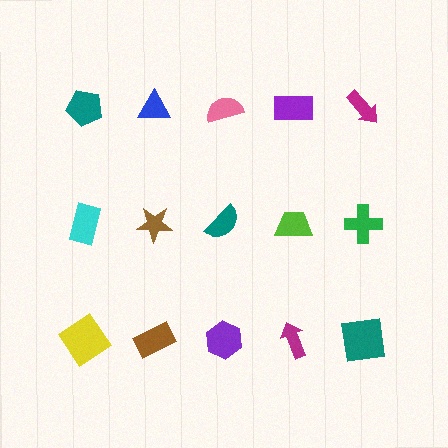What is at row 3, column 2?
A brown rectangle.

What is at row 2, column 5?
A green cross.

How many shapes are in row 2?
5 shapes.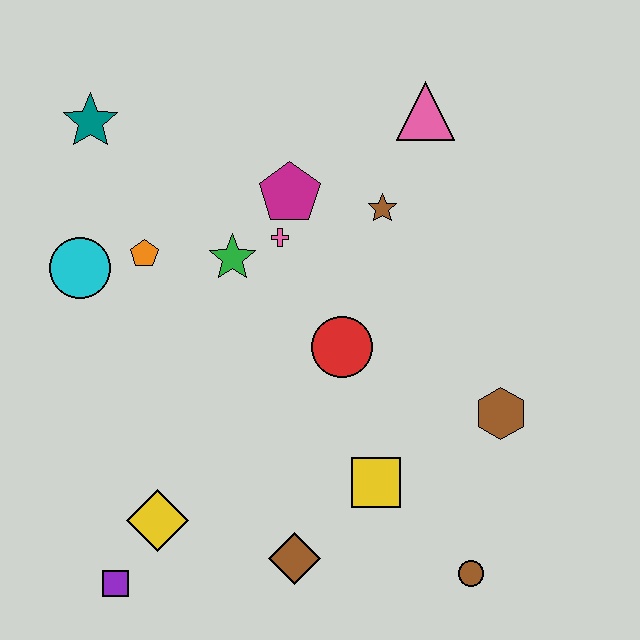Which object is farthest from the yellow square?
The teal star is farthest from the yellow square.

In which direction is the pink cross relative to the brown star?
The pink cross is to the left of the brown star.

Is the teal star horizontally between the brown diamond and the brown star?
No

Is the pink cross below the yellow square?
No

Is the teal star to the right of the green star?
No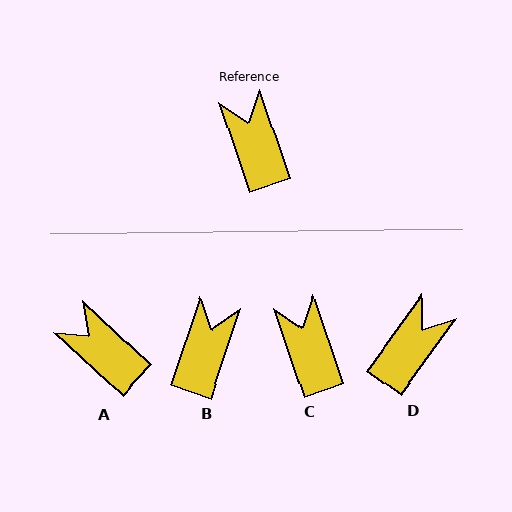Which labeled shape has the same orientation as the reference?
C.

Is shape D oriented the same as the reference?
No, it is off by about 54 degrees.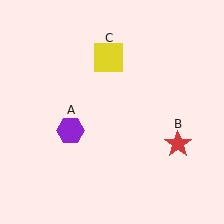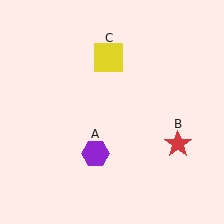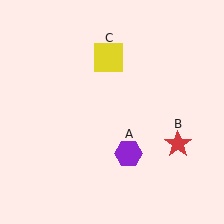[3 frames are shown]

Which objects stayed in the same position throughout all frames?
Red star (object B) and yellow square (object C) remained stationary.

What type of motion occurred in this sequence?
The purple hexagon (object A) rotated counterclockwise around the center of the scene.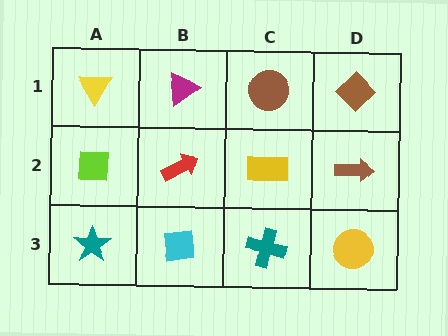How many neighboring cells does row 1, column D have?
2.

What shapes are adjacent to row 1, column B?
A red arrow (row 2, column B), a yellow triangle (row 1, column A), a brown circle (row 1, column C).